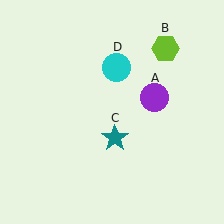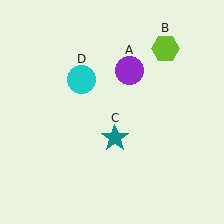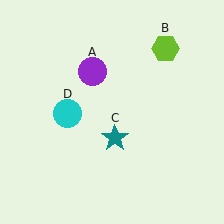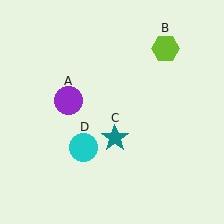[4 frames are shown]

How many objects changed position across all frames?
2 objects changed position: purple circle (object A), cyan circle (object D).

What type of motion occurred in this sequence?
The purple circle (object A), cyan circle (object D) rotated counterclockwise around the center of the scene.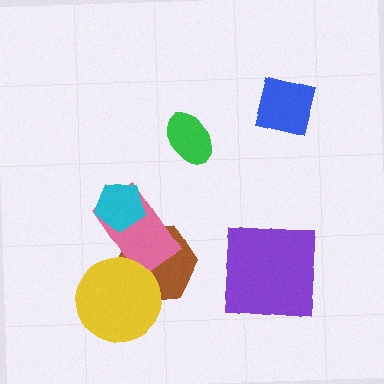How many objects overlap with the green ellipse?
0 objects overlap with the green ellipse.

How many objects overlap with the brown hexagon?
2 objects overlap with the brown hexagon.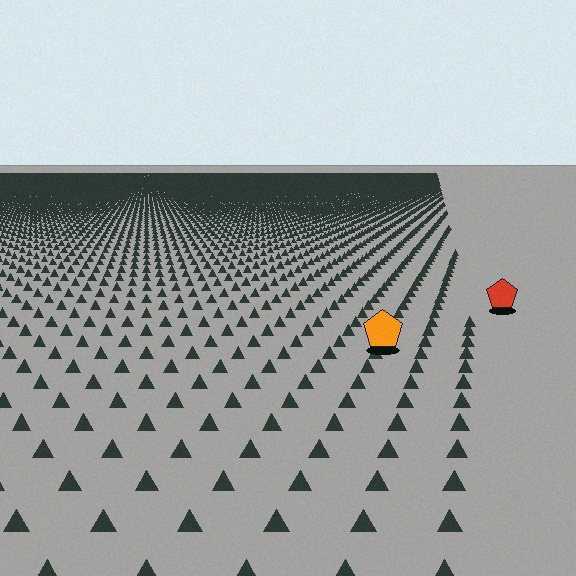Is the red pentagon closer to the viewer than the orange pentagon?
No. The orange pentagon is closer — you can tell from the texture gradient: the ground texture is coarser near it.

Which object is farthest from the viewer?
The red pentagon is farthest from the viewer. It appears smaller and the ground texture around it is denser.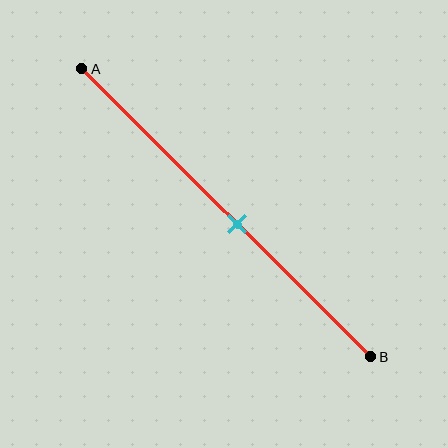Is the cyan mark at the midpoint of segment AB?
No, the mark is at about 55% from A, not at the 50% midpoint.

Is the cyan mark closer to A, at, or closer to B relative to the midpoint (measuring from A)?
The cyan mark is closer to point B than the midpoint of segment AB.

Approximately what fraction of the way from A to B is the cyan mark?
The cyan mark is approximately 55% of the way from A to B.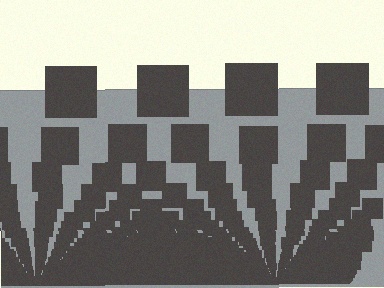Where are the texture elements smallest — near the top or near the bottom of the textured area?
Near the bottom.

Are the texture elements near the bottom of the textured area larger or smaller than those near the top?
Smaller. The gradient is inverted — elements near the bottom are smaller and denser.